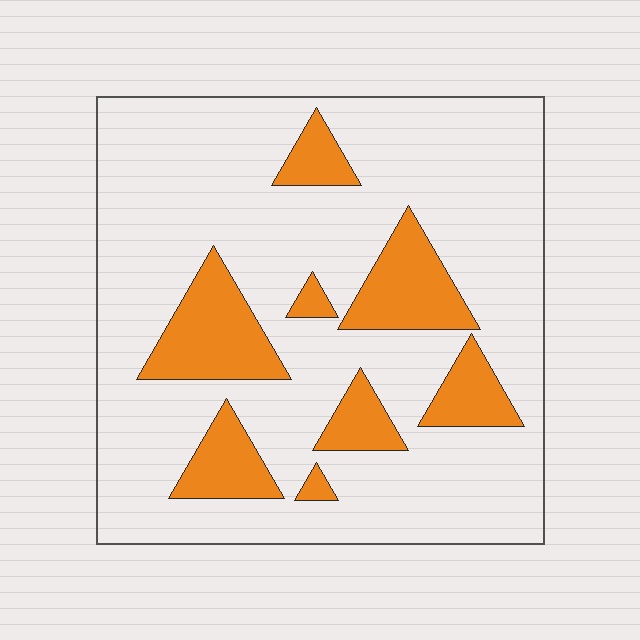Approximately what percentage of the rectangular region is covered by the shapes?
Approximately 20%.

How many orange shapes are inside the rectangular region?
8.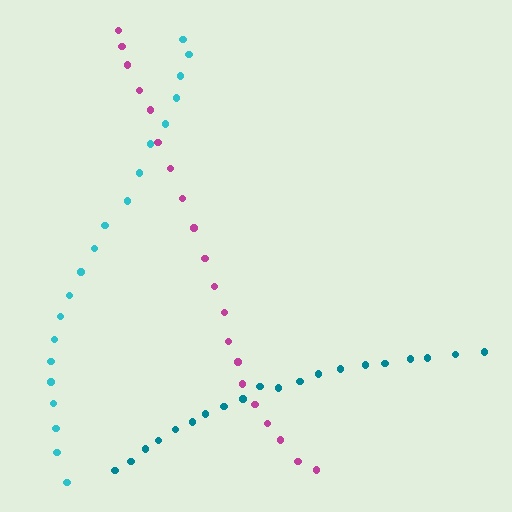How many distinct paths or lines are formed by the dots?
There are 3 distinct paths.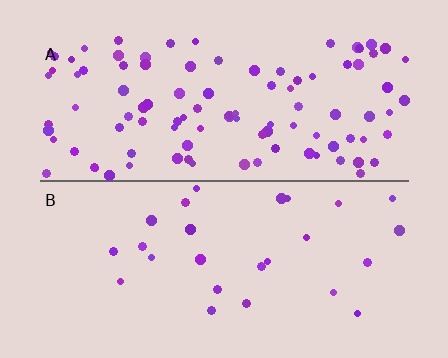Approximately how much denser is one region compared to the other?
Approximately 3.7× — region A over region B.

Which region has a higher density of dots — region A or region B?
A (the top).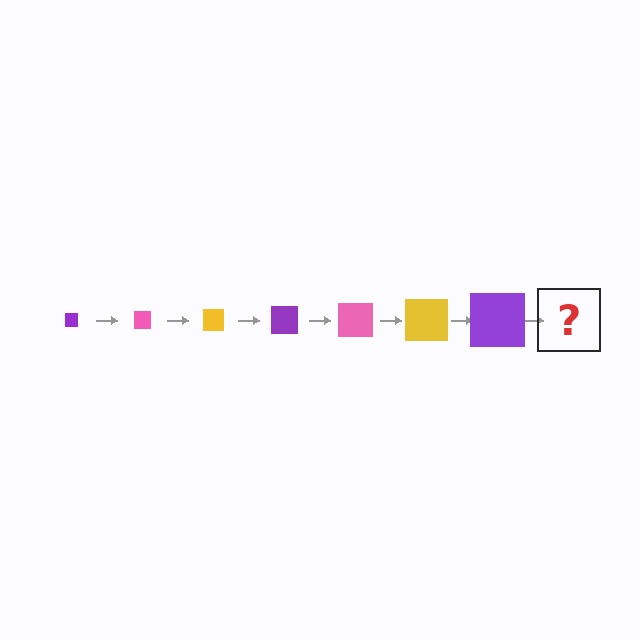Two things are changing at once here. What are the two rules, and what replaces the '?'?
The two rules are that the square grows larger each step and the color cycles through purple, pink, and yellow. The '?' should be a pink square, larger than the previous one.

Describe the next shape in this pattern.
It should be a pink square, larger than the previous one.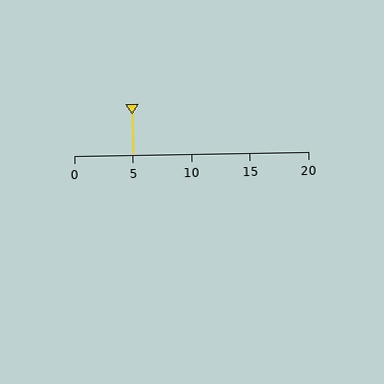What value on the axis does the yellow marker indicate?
The marker indicates approximately 5.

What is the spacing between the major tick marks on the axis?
The major ticks are spaced 5 apart.